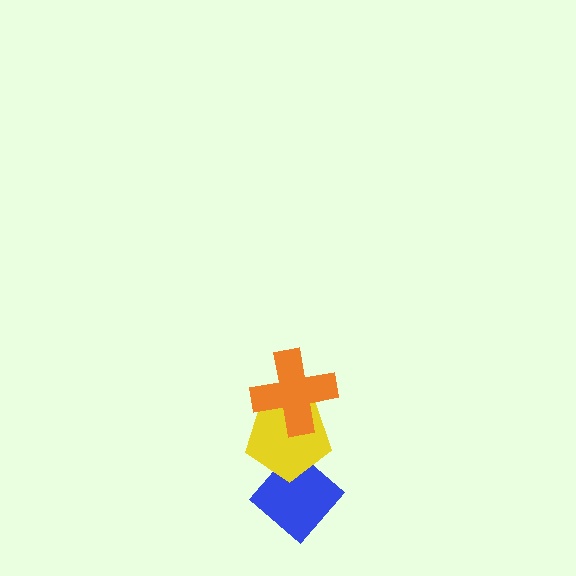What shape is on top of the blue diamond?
The yellow pentagon is on top of the blue diamond.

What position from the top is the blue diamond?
The blue diamond is 3rd from the top.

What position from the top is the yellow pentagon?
The yellow pentagon is 2nd from the top.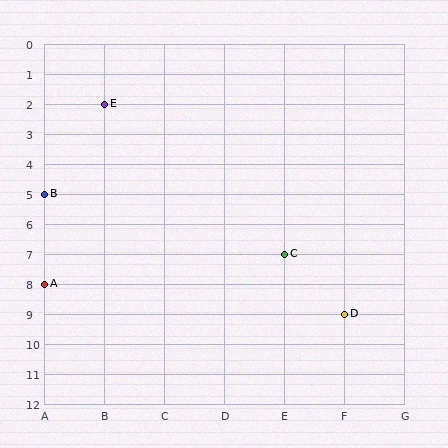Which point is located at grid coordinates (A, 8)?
Point A is at (A, 8).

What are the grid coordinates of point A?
Point A is at grid coordinates (A, 8).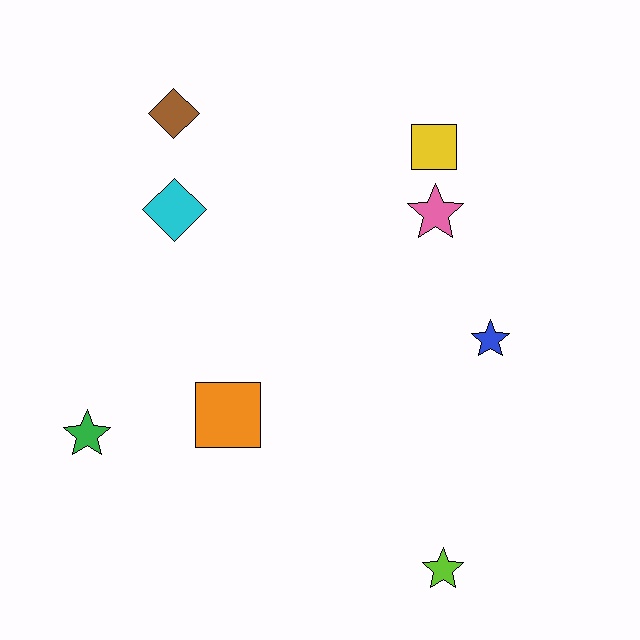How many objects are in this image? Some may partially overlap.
There are 8 objects.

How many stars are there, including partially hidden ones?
There are 4 stars.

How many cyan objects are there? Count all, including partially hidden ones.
There is 1 cyan object.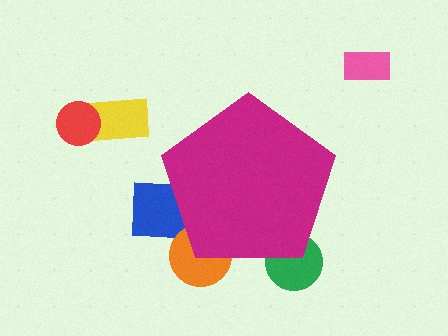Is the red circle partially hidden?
No, the red circle is fully visible.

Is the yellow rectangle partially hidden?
No, the yellow rectangle is fully visible.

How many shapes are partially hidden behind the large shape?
3 shapes are partially hidden.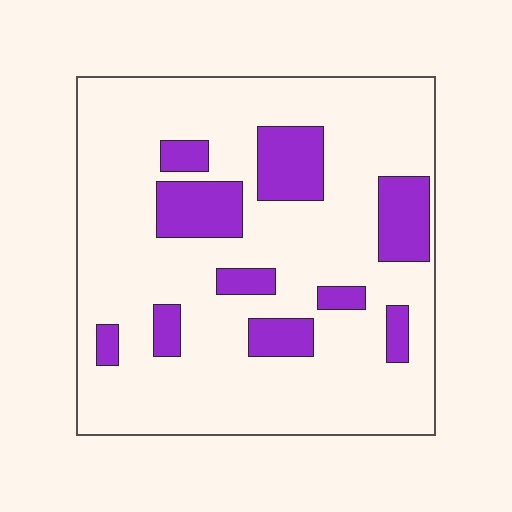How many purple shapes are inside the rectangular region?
10.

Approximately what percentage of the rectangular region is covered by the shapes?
Approximately 20%.